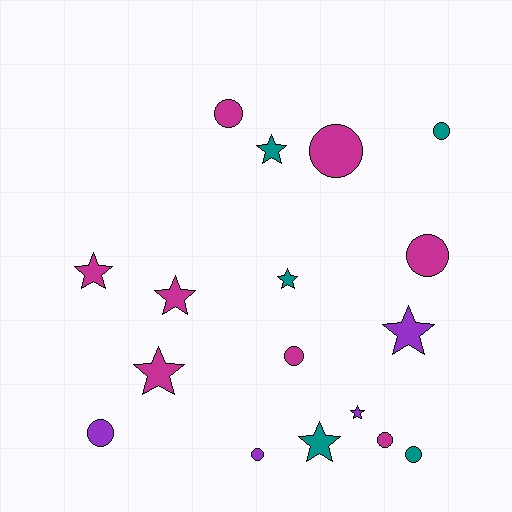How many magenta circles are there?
There are 5 magenta circles.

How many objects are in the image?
There are 17 objects.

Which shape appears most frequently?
Circle, with 9 objects.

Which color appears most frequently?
Magenta, with 8 objects.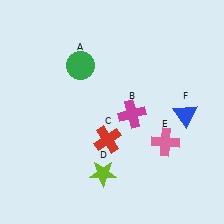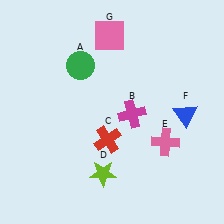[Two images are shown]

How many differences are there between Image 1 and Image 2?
There is 1 difference between the two images.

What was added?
A pink square (G) was added in Image 2.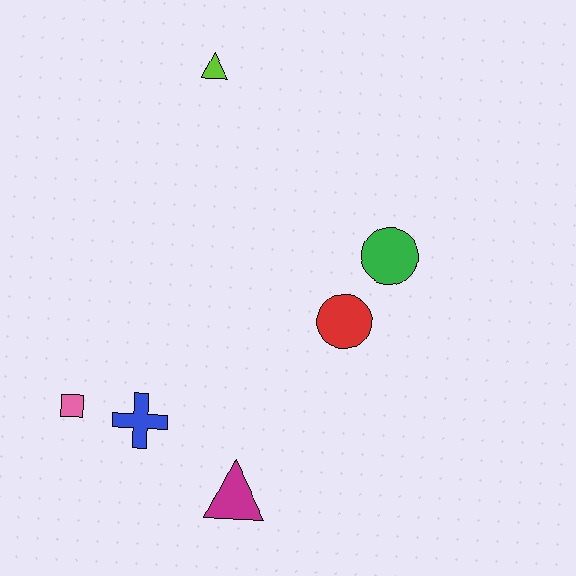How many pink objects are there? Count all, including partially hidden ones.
There is 1 pink object.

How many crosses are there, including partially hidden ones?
There is 1 cross.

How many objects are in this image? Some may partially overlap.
There are 6 objects.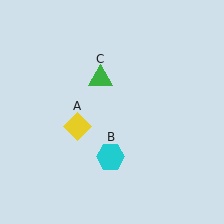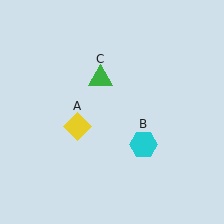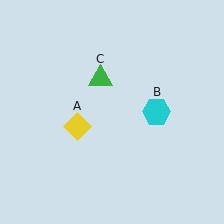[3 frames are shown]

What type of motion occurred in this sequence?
The cyan hexagon (object B) rotated counterclockwise around the center of the scene.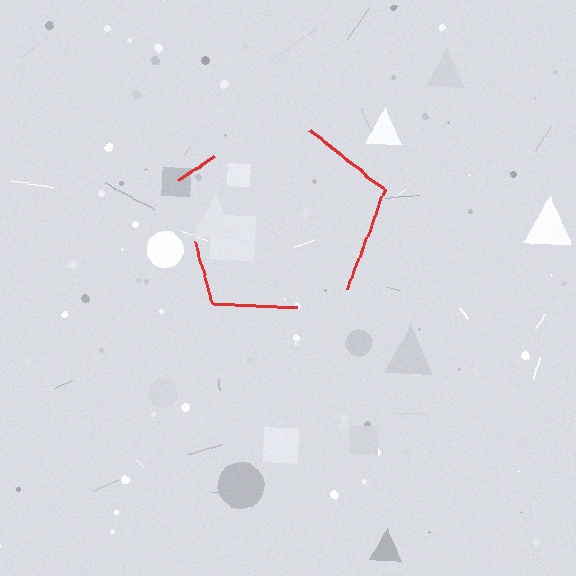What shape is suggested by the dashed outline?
The dashed outline suggests a pentagon.